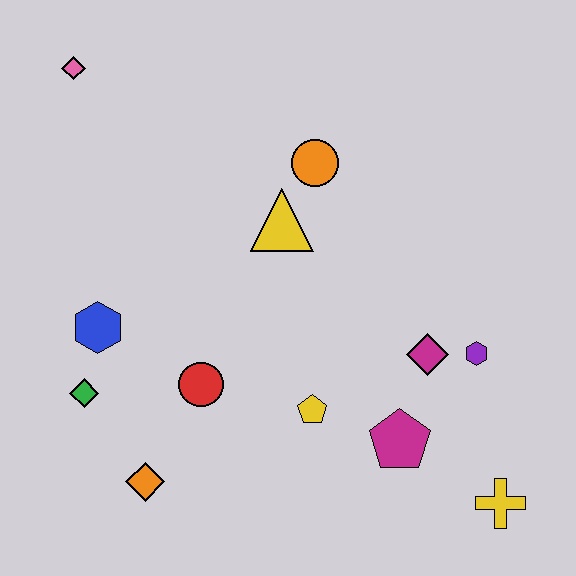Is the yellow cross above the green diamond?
No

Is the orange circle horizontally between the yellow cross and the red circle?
Yes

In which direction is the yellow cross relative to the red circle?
The yellow cross is to the right of the red circle.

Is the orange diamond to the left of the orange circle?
Yes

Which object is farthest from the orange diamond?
The pink diamond is farthest from the orange diamond.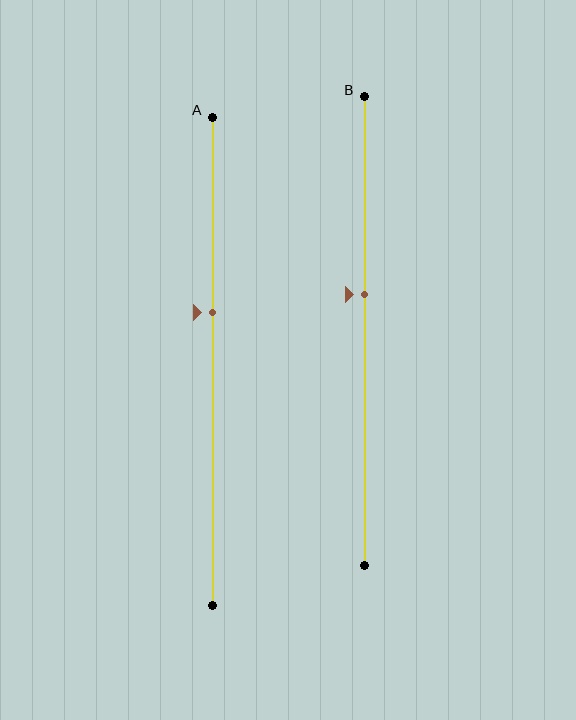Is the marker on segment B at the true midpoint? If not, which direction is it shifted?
No, the marker on segment B is shifted upward by about 8% of the segment length.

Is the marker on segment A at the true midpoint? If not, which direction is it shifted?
No, the marker on segment A is shifted upward by about 10% of the segment length.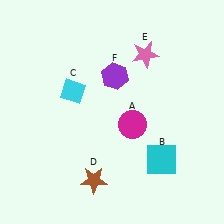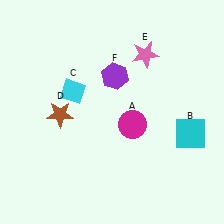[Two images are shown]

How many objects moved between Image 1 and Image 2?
2 objects moved between the two images.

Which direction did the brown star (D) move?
The brown star (D) moved up.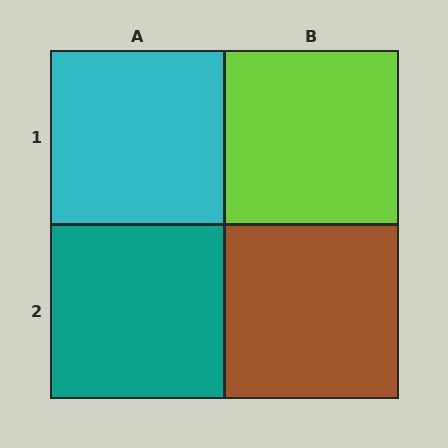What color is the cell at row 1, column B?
Lime.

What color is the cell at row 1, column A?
Cyan.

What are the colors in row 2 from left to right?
Teal, brown.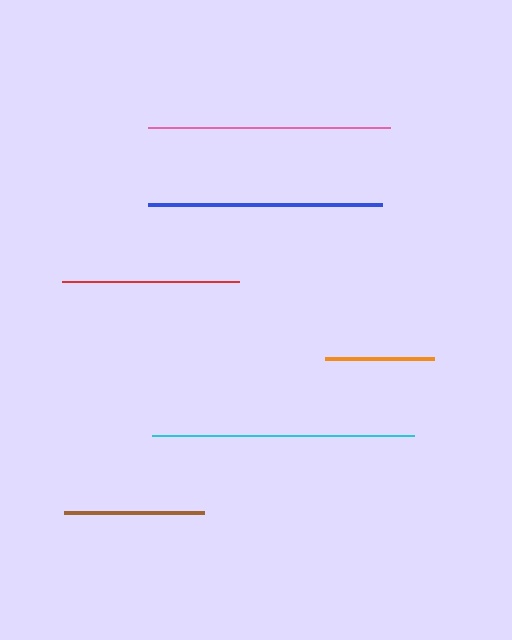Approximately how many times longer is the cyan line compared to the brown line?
The cyan line is approximately 1.9 times the length of the brown line.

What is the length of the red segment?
The red segment is approximately 177 pixels long.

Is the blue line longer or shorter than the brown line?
The blue line is longer than the brown line.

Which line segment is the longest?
The cyan line is the longest at approximately 261 pixels.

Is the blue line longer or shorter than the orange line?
The blue line is longer than the orange line.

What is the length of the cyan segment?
The cyan segment is approximately 261 pixels long.